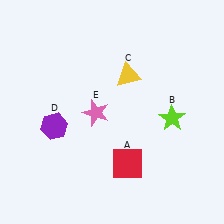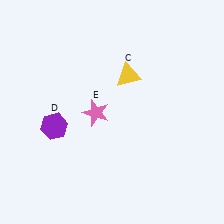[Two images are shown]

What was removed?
The lime star (B), the red square (A) were removed in Image 2.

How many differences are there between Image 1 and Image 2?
There are 2 differences between the two images.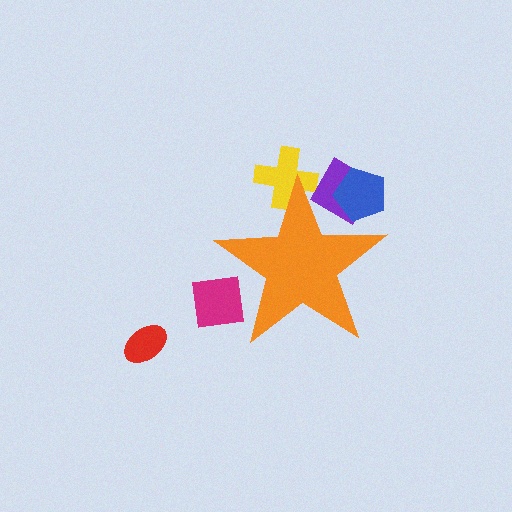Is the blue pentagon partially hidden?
Yes, the blue pentagon is partially hidden behind the orange star.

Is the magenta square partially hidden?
Yes, the magenta square is partially hidden behind the orange star.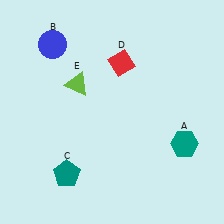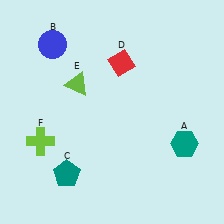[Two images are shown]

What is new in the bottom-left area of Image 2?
A lime cross (F) was added in the bottom-left area of Image 2.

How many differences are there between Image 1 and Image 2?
There is 1 difference between the two images.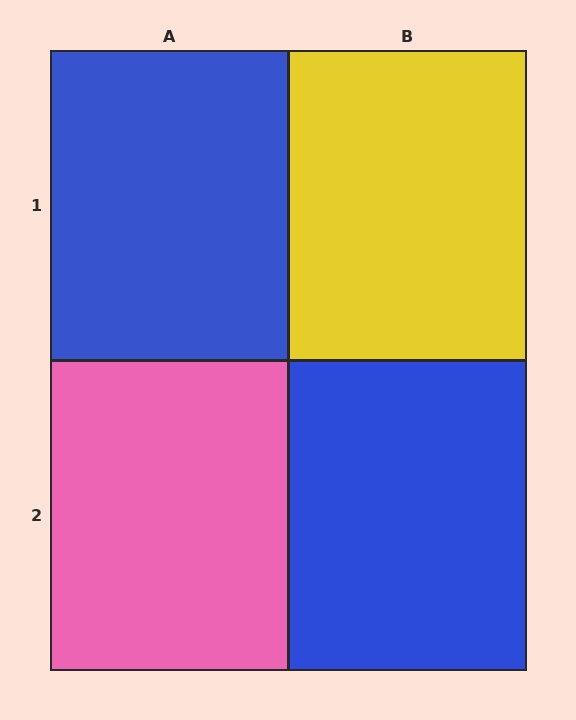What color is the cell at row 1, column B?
Yellow.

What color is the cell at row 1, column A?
Blue.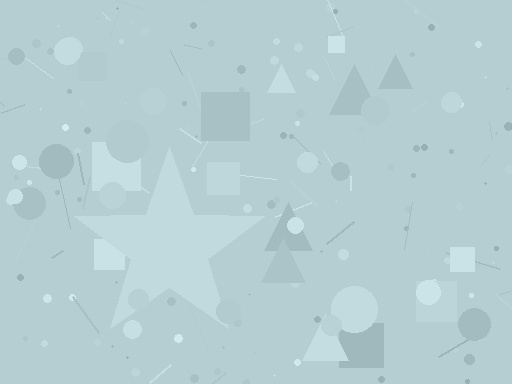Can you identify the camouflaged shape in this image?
The camouflaged shape is a star.